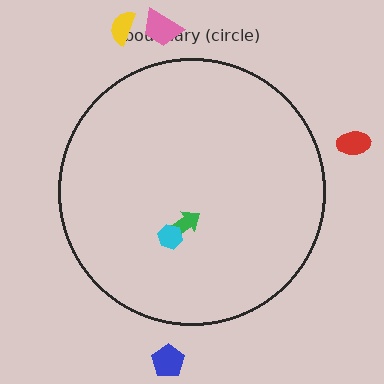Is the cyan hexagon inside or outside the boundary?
Inside.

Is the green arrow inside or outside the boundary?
Inside.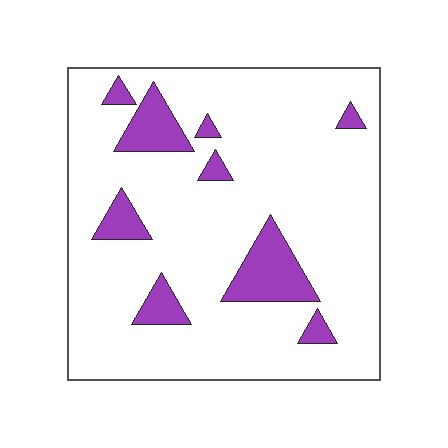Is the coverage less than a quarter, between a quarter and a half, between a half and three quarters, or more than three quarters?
Less than a quarter.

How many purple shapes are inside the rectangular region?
9.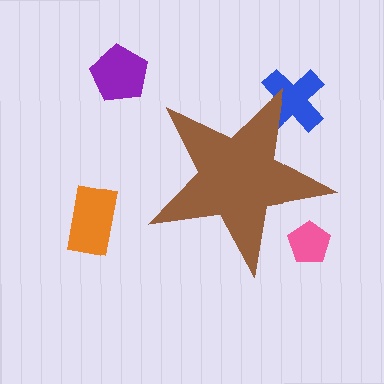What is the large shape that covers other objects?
A brown star.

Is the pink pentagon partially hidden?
Yes, the pink pentagon is partially hidden behind the brown star.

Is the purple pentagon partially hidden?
No, the purple pentagon is fully visible.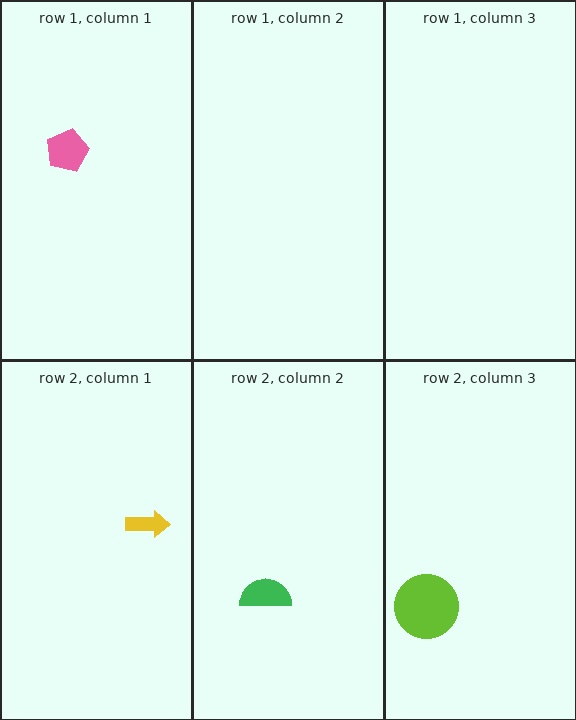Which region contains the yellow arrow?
The row 2, column 1 region.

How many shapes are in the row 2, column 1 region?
1.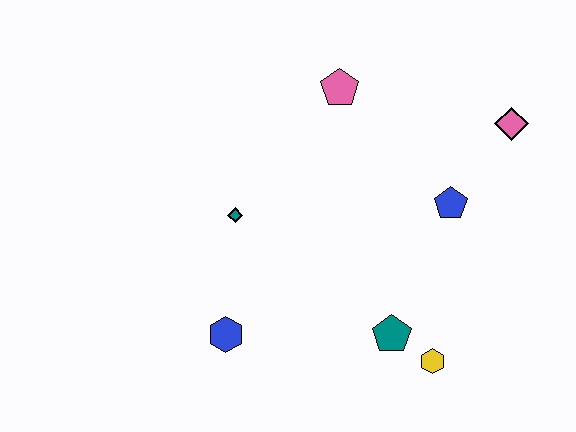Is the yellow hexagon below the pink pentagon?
Yes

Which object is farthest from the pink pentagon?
The yellow hexagon is farthest from the pink pentagon.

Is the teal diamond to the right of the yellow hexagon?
No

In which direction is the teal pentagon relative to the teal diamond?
The teal pentagon is to the right of the teal diamond.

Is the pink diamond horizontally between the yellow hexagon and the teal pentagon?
No